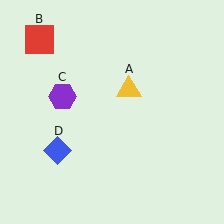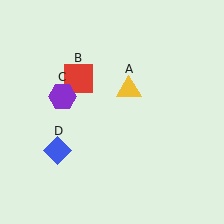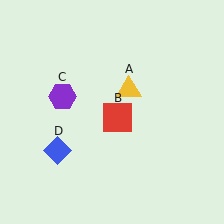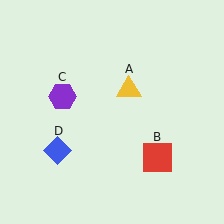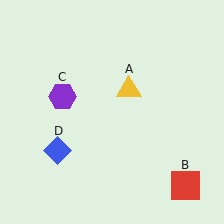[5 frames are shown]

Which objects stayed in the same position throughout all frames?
Yellow triangle (object A) and purple hexagon (object C) and blue diamond (object D) remained stationary.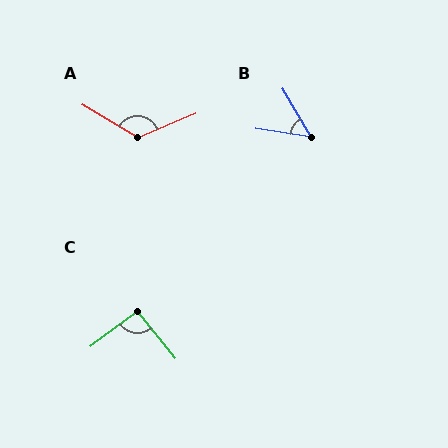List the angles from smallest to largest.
B (52°), C (92°), A (127°).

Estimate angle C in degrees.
Approximately 92 degrees.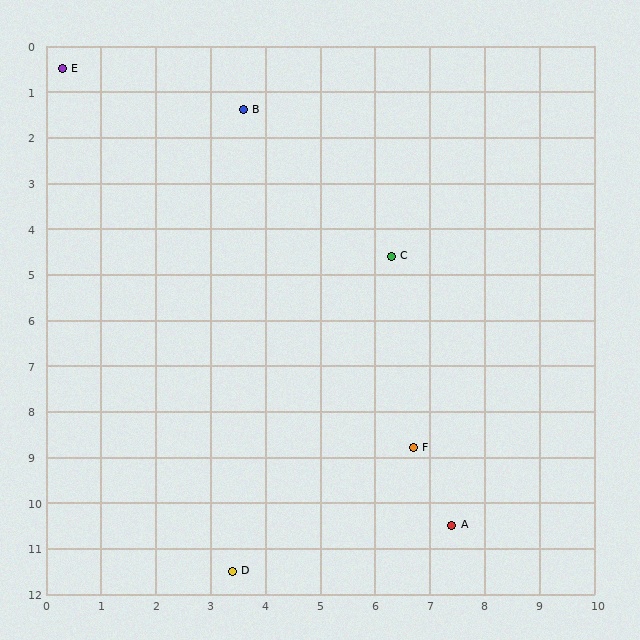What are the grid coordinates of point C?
Point C is at approximately (6.3, 4.6).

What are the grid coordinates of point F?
Point F is at approximately (6.7, 8.8).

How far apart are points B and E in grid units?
Points B and E are about 3.4 grid units apart.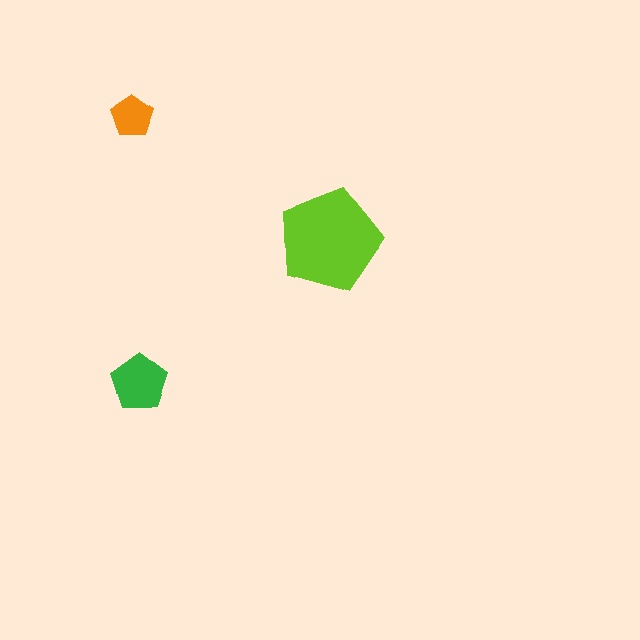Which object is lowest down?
The green pentagon is bottommost.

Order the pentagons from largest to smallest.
the lime one, the green one, the orange one.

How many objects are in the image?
There are 3 objects in the image.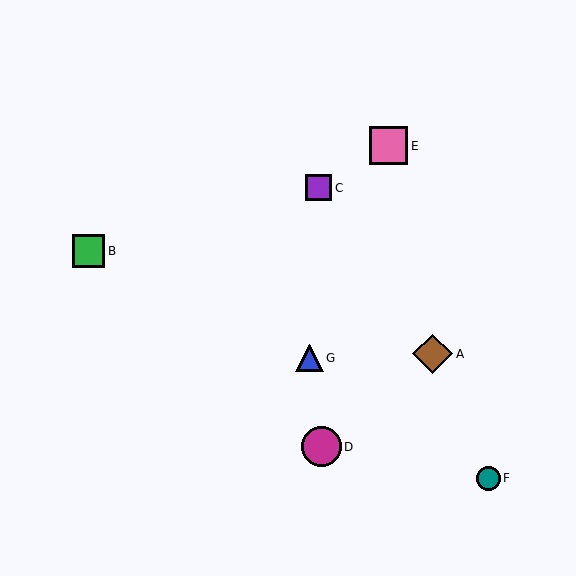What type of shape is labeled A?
Shape A is a brown diamond.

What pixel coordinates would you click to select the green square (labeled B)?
Click at (89, 251) to select the green square B.